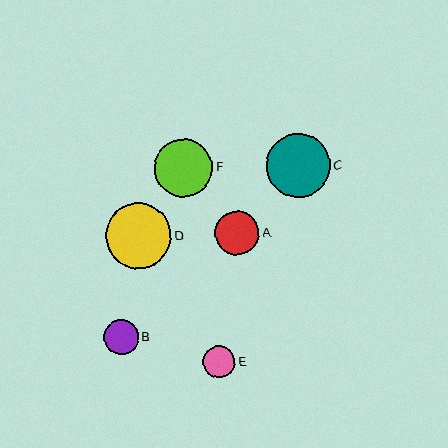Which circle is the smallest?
Circle E is the smallest with a size of approximately 32 pixels.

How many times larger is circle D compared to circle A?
Circle D is approximately 1.5 times the size of circle A.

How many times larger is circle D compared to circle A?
Circle D is approximately 1.5 times the size of circle A.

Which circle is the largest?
Circle D is the largest with a size of approximately 65 pixels.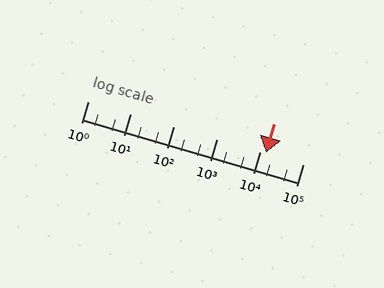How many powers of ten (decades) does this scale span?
The scale spans 5 decades, from 1 to 100000.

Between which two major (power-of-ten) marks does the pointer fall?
The pointer is between 10000 and 100000.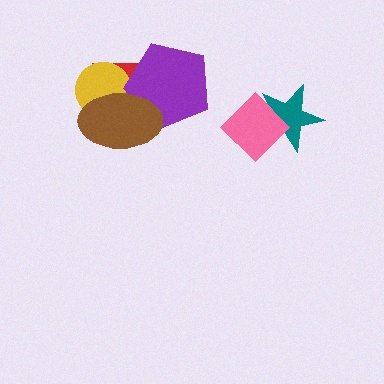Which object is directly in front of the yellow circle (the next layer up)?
The purple pentagon is directly in front of the yellow circle.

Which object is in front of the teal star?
The pink diamond is in front of the teal star.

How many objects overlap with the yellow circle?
3 objects overlap with the yellow circle.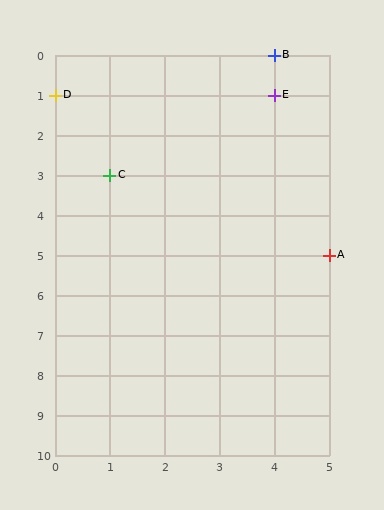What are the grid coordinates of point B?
Point B is at grid coordinates (4, 0).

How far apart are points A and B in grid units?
Points A and B are 1 column and 5 rows apart (about 5.1 grid units diagonally).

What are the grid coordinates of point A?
Point A is at grid coordinates (5, 5).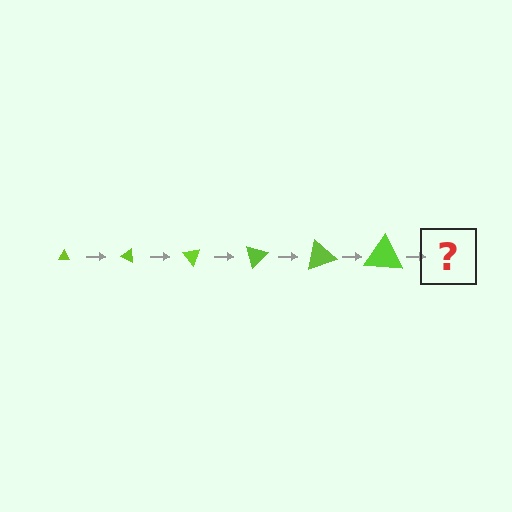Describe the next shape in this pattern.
It should be a triangle, larger than the previous one and rotated 150 degrees from the start.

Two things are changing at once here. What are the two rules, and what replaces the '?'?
The two rules are that the triangle grows larger each step and it rotates 25 degrees each step. The '?' should be a triangle, larger than the previous one and rotated 150 degrees from the start.